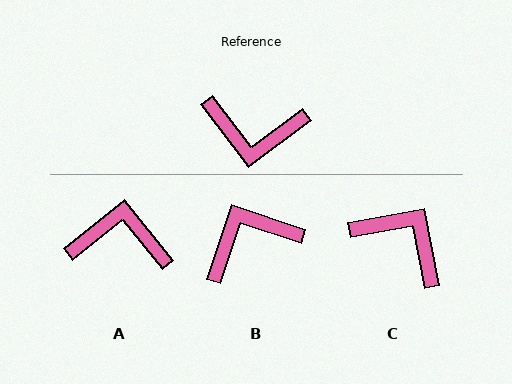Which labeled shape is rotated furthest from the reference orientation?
A, about 178 degrees away.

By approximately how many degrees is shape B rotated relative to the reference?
Approximately 146 degrees clockwise.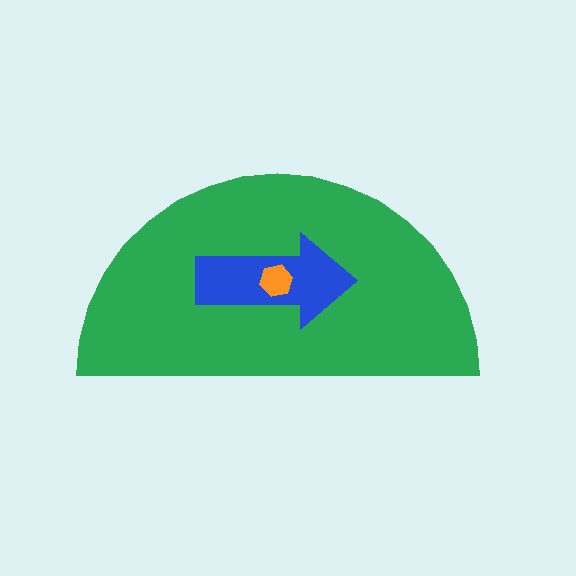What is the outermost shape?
The green semicircle.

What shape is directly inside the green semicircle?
The blue arrow.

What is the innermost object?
The orange hexagon.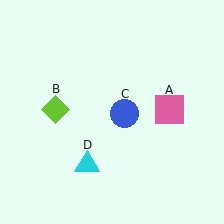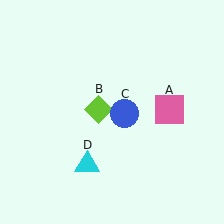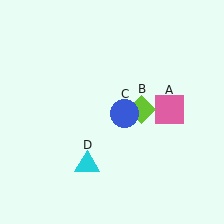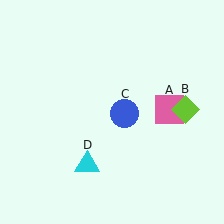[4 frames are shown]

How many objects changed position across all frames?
1 object changed position: lime diamond (object B).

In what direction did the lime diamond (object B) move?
The lime diamond (object B) moved right.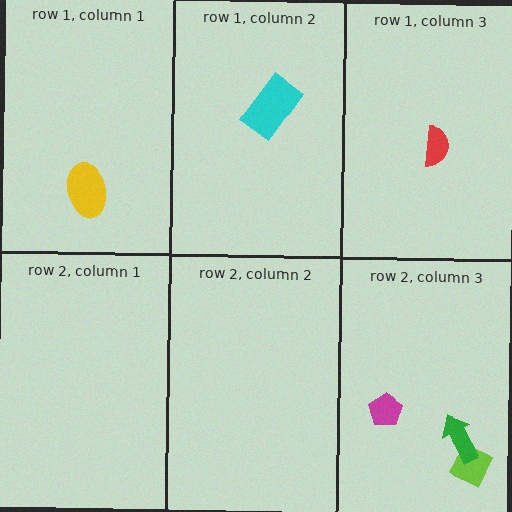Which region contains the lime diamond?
The row 2, column 3 region.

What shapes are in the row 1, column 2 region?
The cyan rectangle.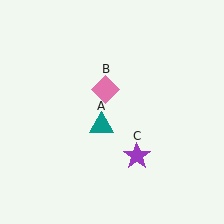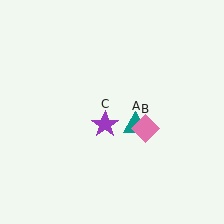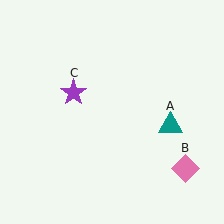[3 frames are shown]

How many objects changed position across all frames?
3 objects changed position: teal triangle (object A), pink diamond (object B), purple star (object C).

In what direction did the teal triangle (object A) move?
The teal triangle (object A) moved right.